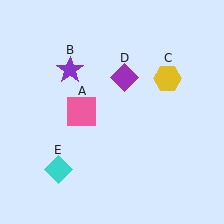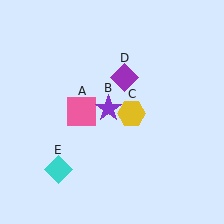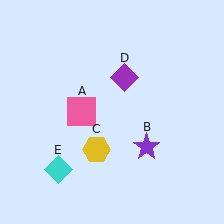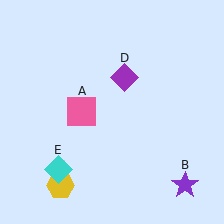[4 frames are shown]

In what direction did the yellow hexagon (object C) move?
The yellow hexagon (object C) moved down and to the left.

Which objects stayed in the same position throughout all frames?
Pink square (object A) and purple diamond (object D) and cyan diamond (object E) remained stationary.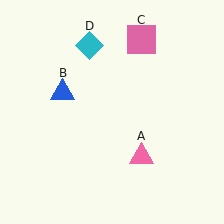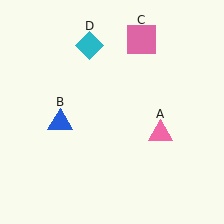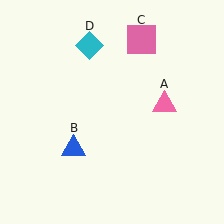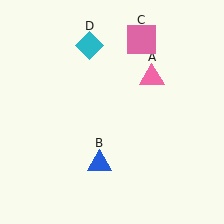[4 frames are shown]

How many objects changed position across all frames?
2 objects changed position: pink triangle (object A), blue triangle (object B).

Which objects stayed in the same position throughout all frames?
Pink square (object C) and cyan diamond (object D) remained stationary.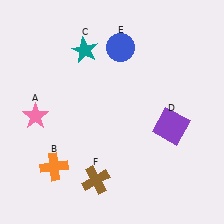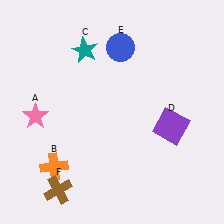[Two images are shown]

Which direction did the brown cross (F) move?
The brown cross (F) moved left.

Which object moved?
The brown cross (F) moved left.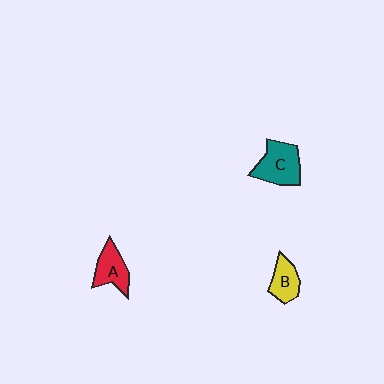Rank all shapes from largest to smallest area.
From largest to smallest: C (teal), A (red), B (yellow).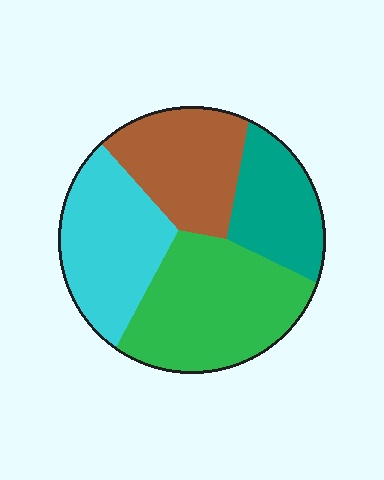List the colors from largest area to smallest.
From largest to smallest: green, cyan, brown, teal.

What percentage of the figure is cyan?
Cyan takes up between a sixth and a third of the figure.